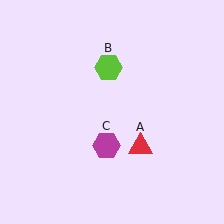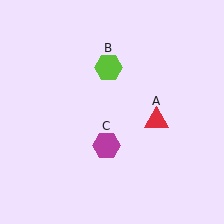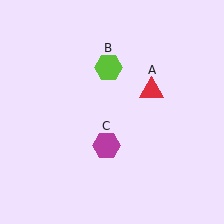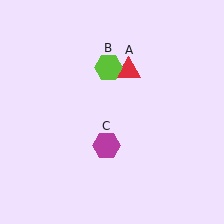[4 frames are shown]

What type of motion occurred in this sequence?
The red triangle (object A) rotated counterclockwise around the center of the scene.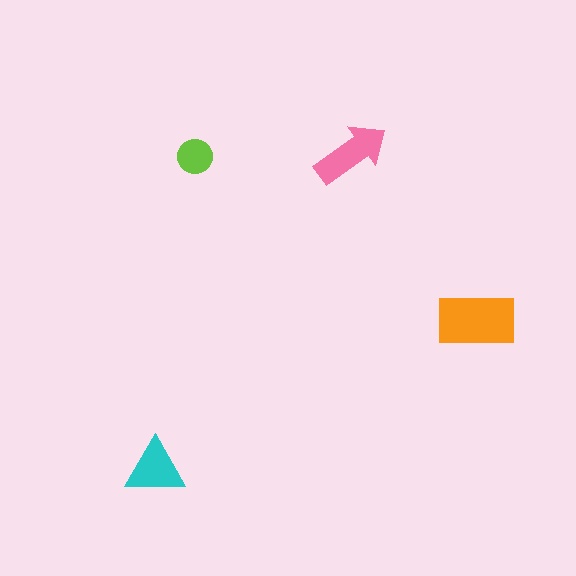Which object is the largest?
The orange rectangle.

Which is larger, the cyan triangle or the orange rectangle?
The orange rectangle.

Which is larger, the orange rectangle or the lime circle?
The orange rectangle.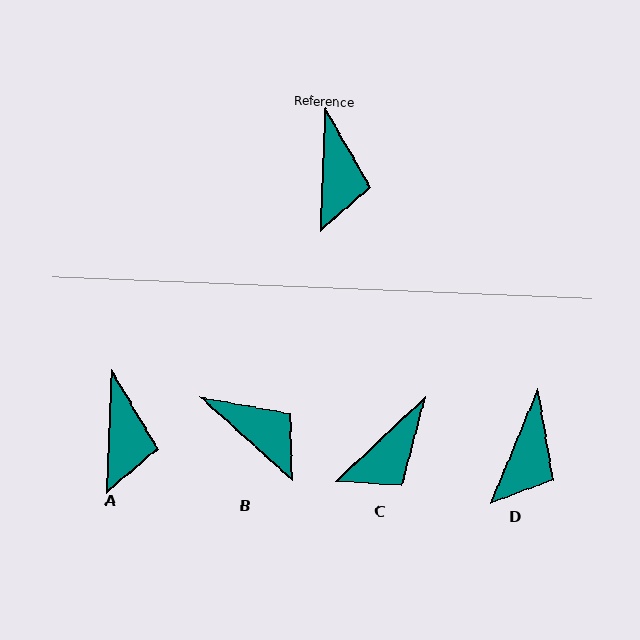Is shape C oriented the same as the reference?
No, it is off by about 44 degrees.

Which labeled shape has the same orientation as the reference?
A.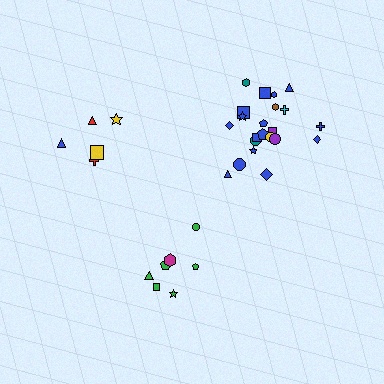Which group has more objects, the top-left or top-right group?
The top-right group.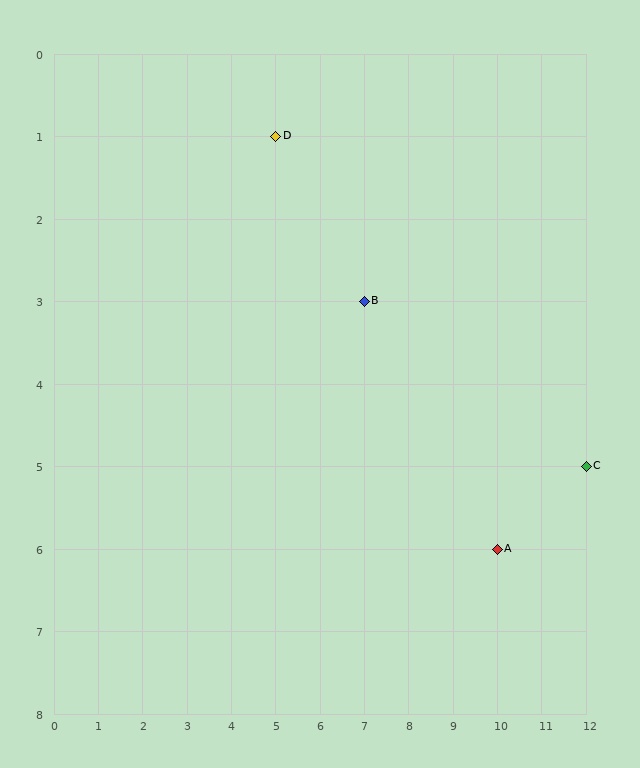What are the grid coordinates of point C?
Point C is at grid coordinates (12, 5).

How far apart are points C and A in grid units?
Points C and A are 2 columns and 1 row apart (about 2.2 grid units diagonally).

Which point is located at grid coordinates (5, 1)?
Point D is at (5, 1).